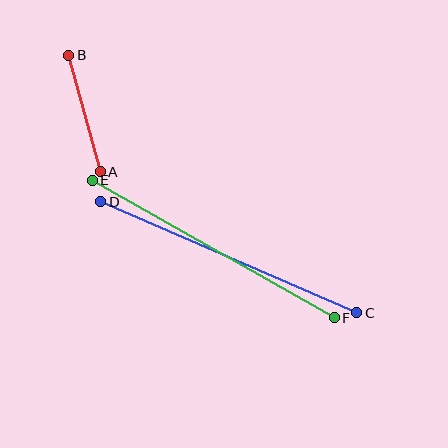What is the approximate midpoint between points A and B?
The midpoint is at approximately (84, 114) pixels.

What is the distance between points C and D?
The distance is approximately 279 pixels.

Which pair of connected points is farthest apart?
Points C and D are farthest apart.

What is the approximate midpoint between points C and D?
The midpoint is at approximately (229, 257) pixels.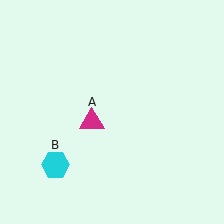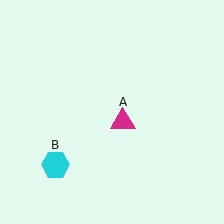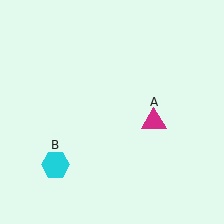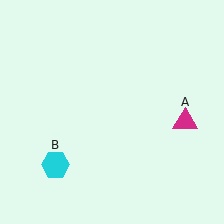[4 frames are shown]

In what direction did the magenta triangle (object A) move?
The magenta triangle (object A) moved right.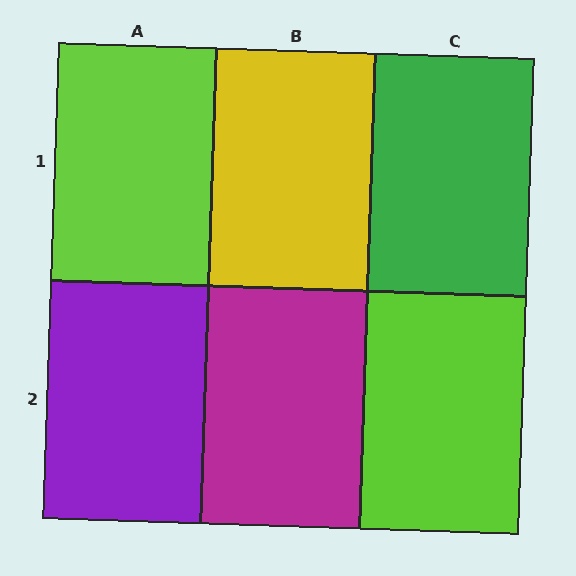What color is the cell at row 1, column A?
Lime.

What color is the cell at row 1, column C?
Green.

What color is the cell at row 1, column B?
Yellow.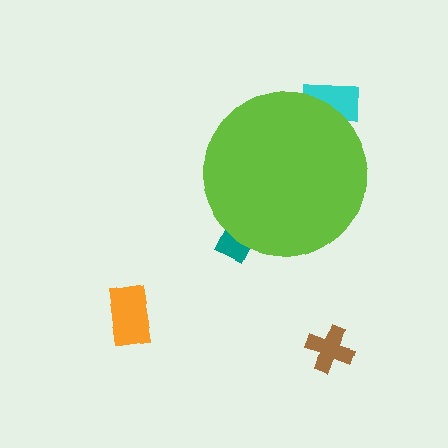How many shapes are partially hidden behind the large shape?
2 shapes are partially hidden.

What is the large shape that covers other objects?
A lime circle.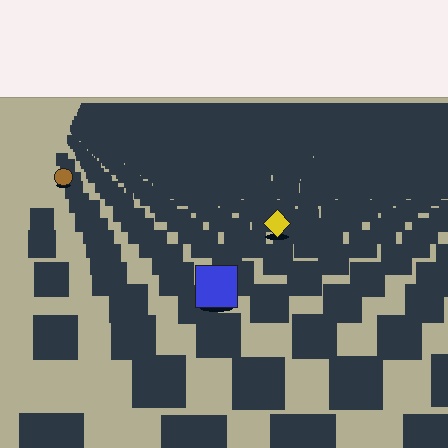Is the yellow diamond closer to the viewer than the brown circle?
Yes. The yellow diamond is closer — you can tell from the texture gradient: the ground texture is coarser near it.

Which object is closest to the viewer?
The blue square is closest. The texture marks near it are larger and more spread out.